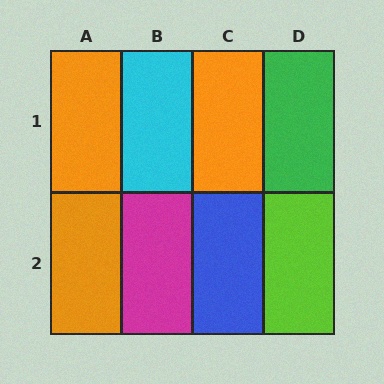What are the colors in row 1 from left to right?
Orange, cyan, orange, green.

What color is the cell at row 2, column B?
Magenta.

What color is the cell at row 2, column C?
Blue.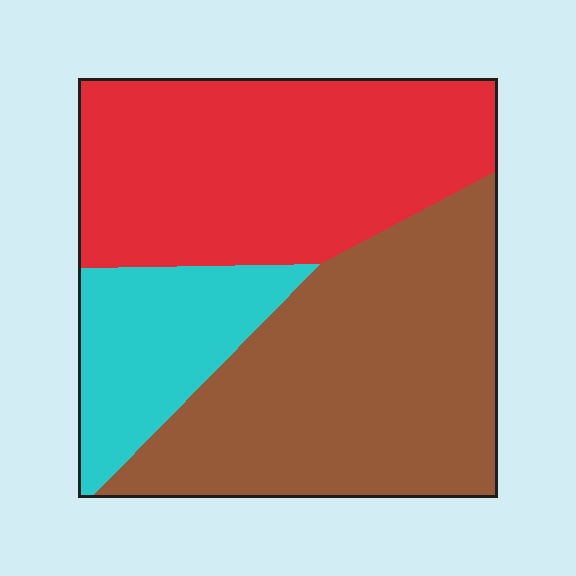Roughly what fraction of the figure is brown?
Brown covers 44% of the figure.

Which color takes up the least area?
Cyan, at roughly 15%.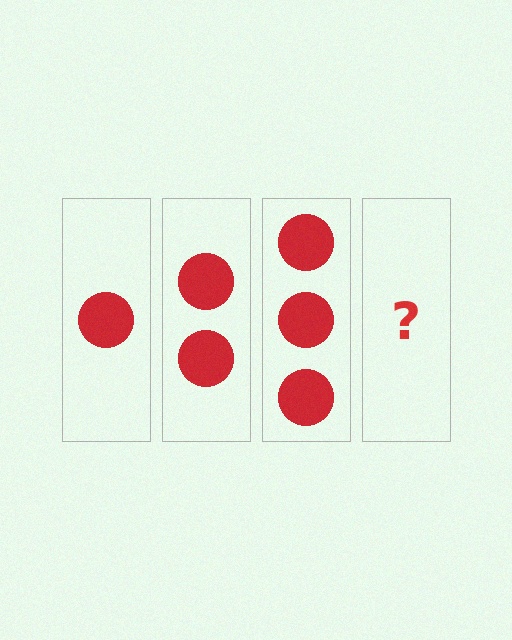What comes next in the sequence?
The next element should be 4 circles.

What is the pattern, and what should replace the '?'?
The pattern is that each step adds one more circle. The '?' should be 4 circles.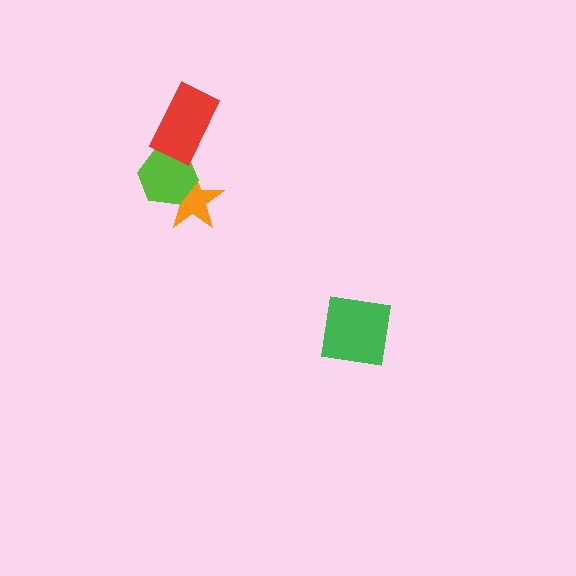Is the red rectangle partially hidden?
No, no other shape covers it.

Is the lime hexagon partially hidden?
Yes, it is partially covered by another shape.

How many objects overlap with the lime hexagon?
2 objects overlap with the lime hexagon.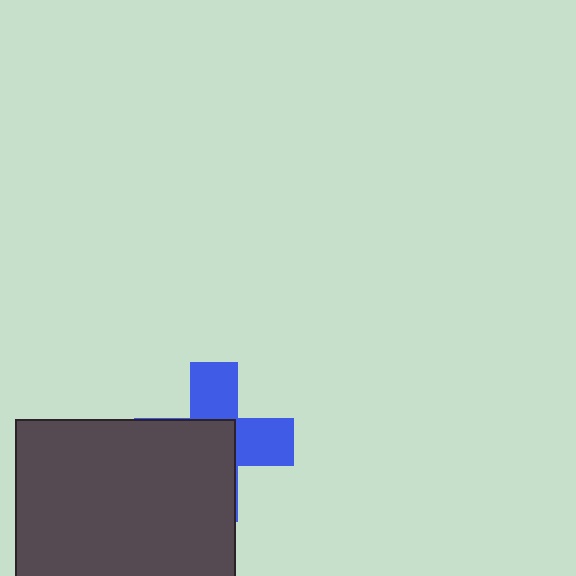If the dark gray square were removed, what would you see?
You would see the complete blue cross.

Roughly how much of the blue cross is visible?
A small part of it is visible (roughly 44%).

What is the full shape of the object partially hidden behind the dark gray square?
The partially hidden object is a blue cross.